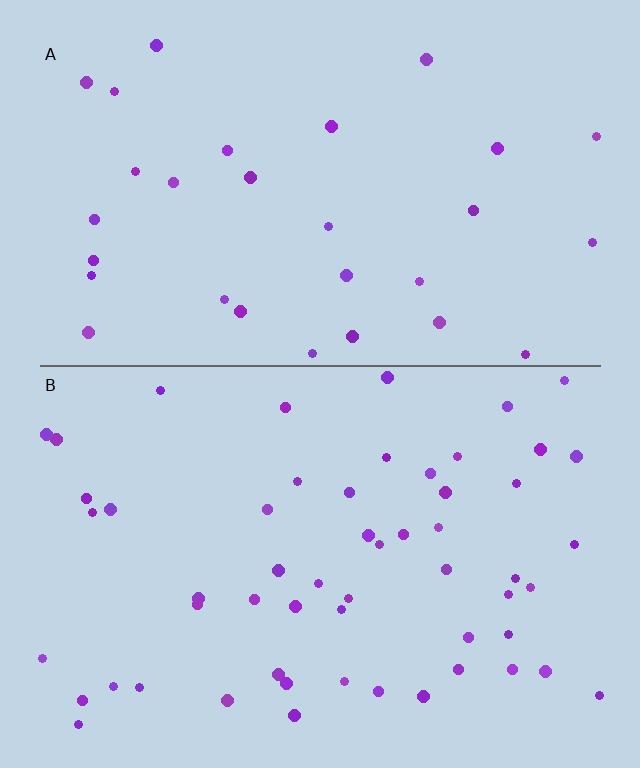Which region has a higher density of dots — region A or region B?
B (the bottom).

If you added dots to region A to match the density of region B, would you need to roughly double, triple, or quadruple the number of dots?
Approximately double.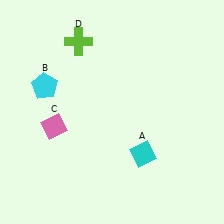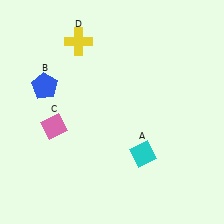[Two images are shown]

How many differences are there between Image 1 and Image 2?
There are 2 differences between the two images.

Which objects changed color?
B changed from cyan to blue. D changed from lime to yellow.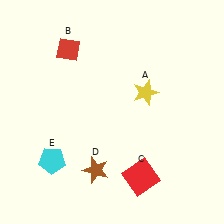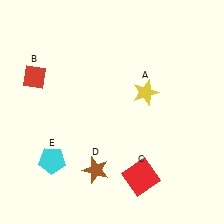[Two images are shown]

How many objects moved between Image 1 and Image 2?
1 object moved between the two images.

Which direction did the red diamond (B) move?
The red diamond (B) moved left.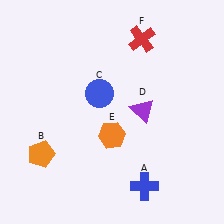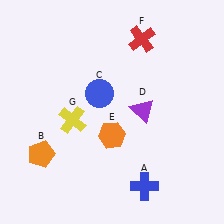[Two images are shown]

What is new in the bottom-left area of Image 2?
A yellow cross (G) was added in the bottom-left area of Image 2.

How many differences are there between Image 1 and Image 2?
There is 1 difference between the two images.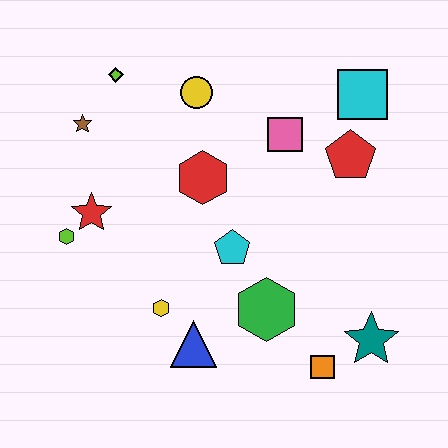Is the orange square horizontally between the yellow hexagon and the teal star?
Yes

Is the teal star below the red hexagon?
Yes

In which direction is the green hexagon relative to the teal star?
The green hexagon is to the left of the teal star.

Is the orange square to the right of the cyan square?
No